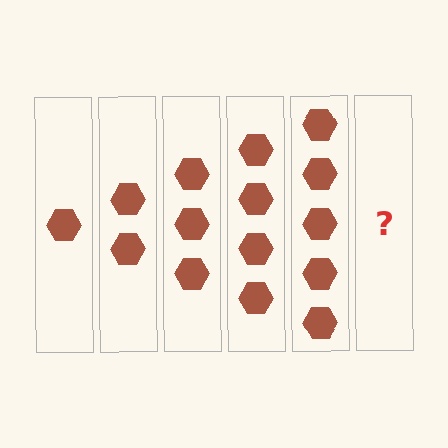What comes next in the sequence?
The next element should be 6 hexagons.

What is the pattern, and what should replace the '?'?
The pattern is that each step adds one more hexagon. The '?' should be 6 hexagons.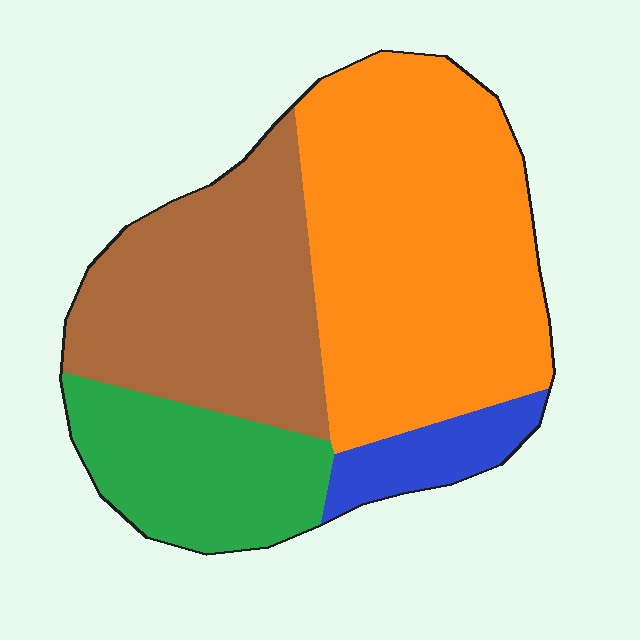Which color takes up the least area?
Blue, at roughly 5%.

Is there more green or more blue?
Green.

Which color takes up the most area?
Orange, at roughly 45%.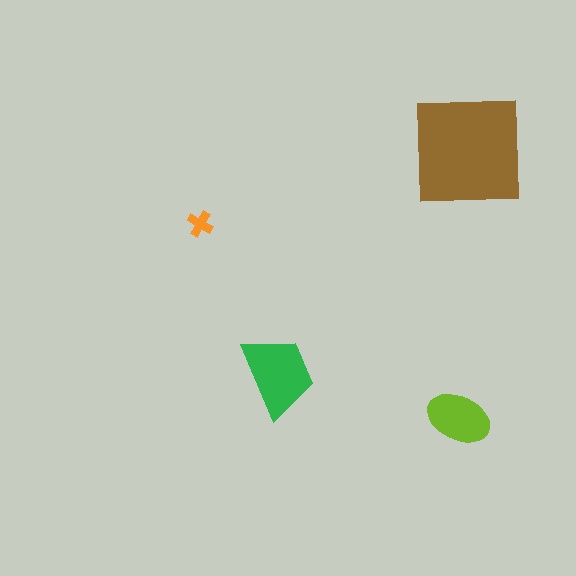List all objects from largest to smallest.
The brown square, the green trapezoid, the lime ellipse, the orange cross.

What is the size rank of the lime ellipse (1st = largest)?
3rd.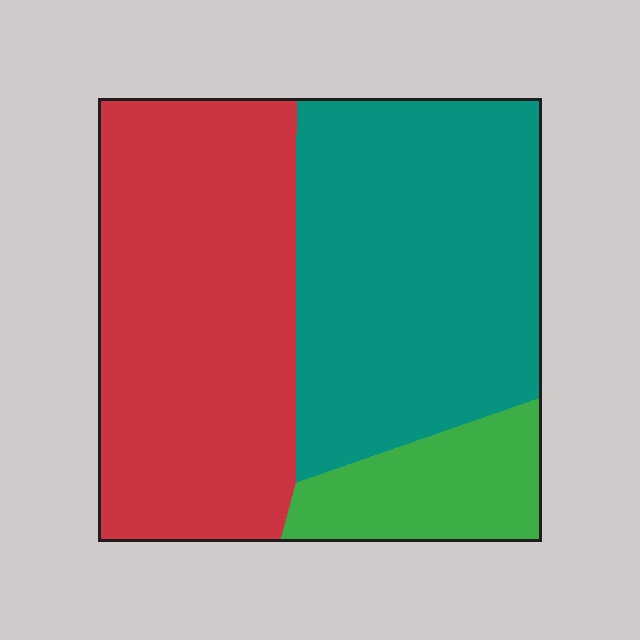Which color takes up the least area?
Green, at roughly 15%.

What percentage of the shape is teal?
Teal takes up about two fifths (2/5) of the shape.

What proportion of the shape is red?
Red takes up between a third and a half of the shape.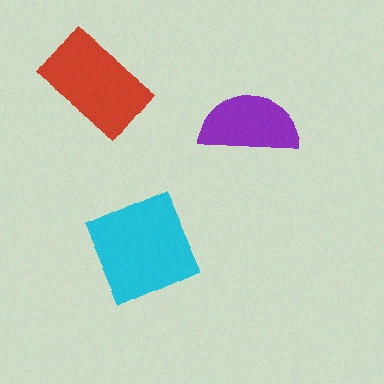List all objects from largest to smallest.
The cyan square, the red rectangle, the purple semicircle.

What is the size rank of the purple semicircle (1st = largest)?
3rd.